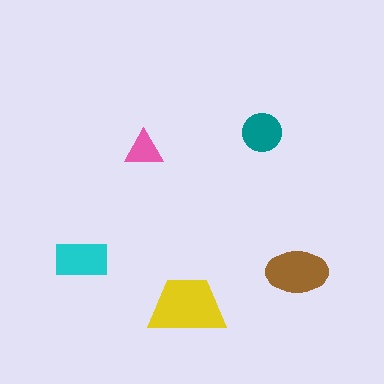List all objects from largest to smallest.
The yellow trapezoid, the brown ellipse, the cyan rectangle, the teal circle, the pink triangle.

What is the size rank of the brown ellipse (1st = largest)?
2nd.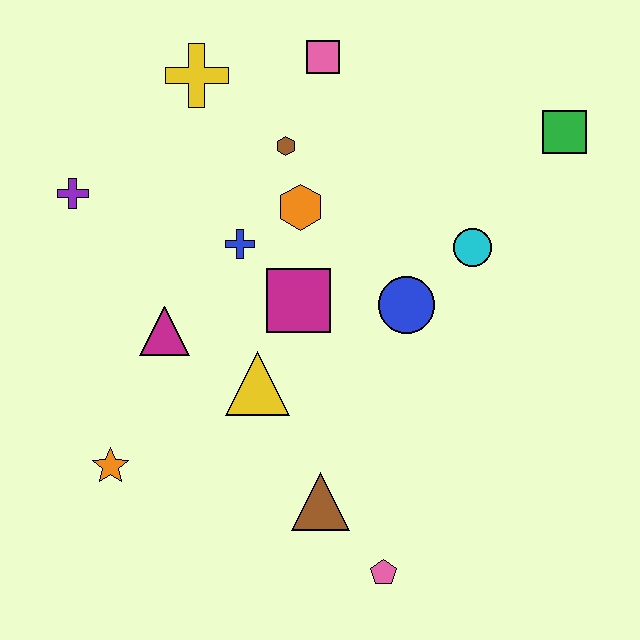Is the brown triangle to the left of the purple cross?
No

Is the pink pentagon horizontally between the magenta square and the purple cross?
No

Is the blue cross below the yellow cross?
Yes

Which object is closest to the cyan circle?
The blue circle is closest to the cyan circle.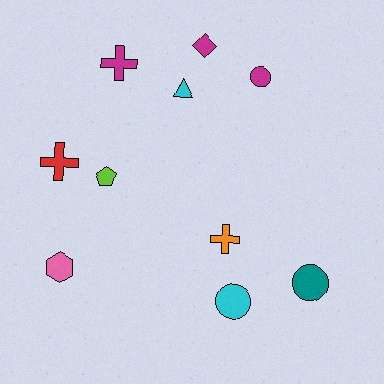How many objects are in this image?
There are 10 objects.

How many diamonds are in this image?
There is 1 diamond.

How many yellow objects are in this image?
There are no yellow objects.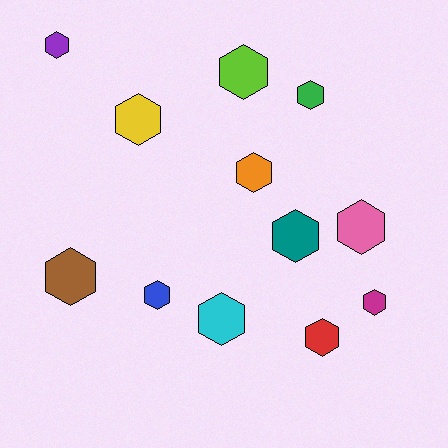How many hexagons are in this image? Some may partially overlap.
There are 12 hexagons.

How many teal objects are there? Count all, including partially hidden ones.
There is 1 teal object.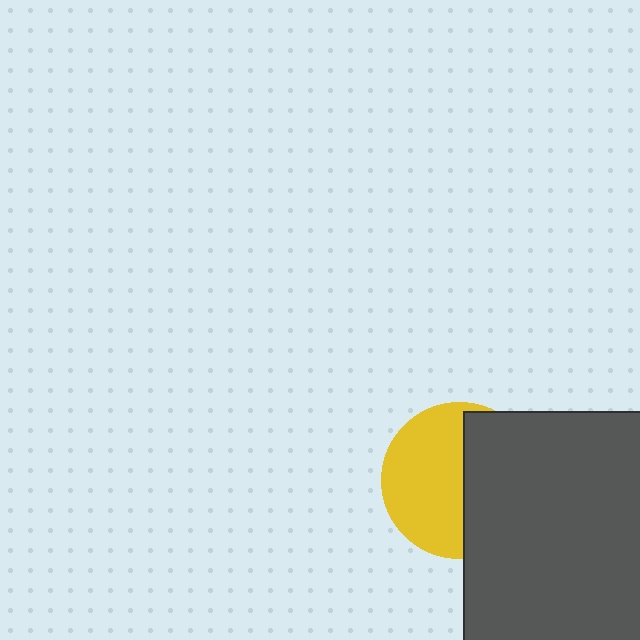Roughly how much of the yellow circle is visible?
About half of it is visible (roughly 54%).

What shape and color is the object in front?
The object in front is a dark gray rectangle.